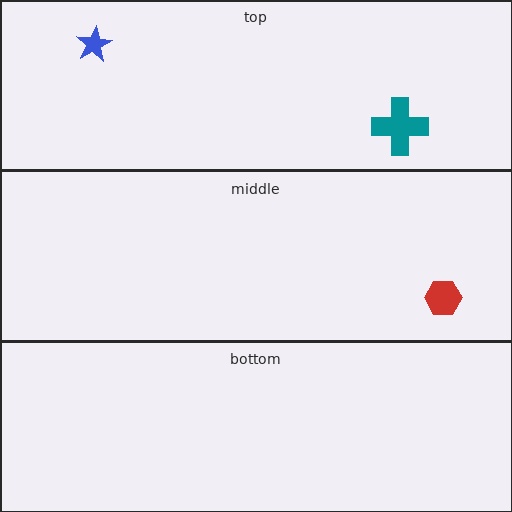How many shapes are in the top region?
2.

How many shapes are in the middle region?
1.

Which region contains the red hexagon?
The middle region.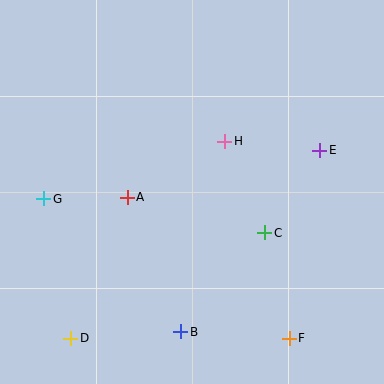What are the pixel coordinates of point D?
Point D is at (71, 338).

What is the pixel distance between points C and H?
The distance between C and H is 100 pixels.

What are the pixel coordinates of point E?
Point E is at (320, 150).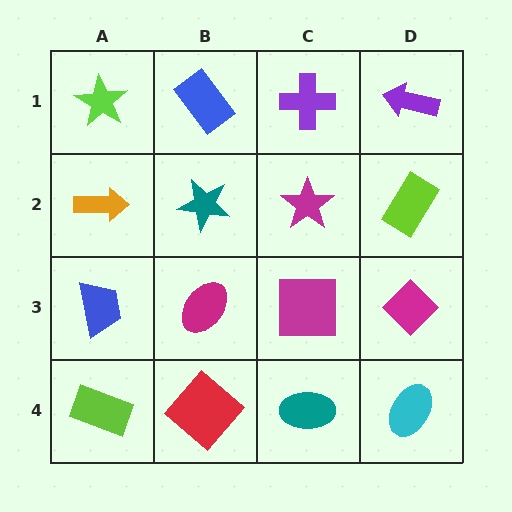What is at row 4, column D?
A cyan ellipse.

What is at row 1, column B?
A blue rectangle.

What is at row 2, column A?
An orange arrow.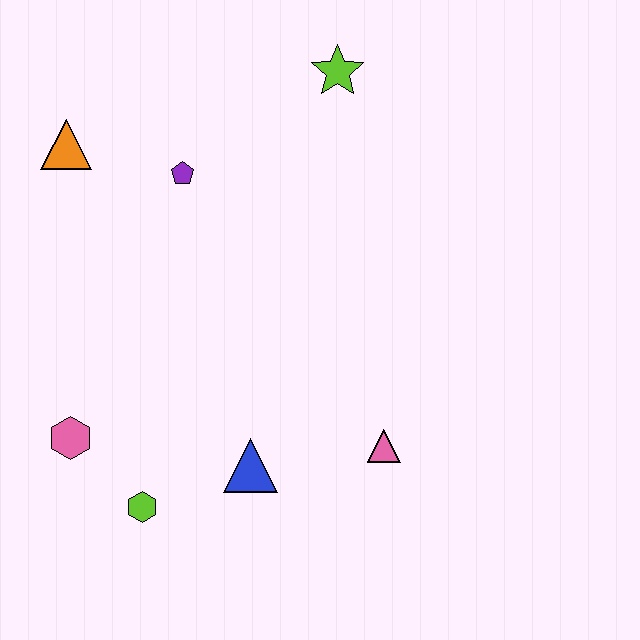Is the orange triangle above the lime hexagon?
Yes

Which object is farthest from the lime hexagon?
The lime star is farthest from the lime hexagon.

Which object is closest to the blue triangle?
The lime hexagon is closest to the blue triangle.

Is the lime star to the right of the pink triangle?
No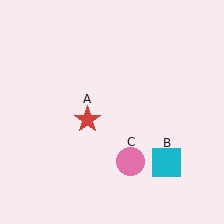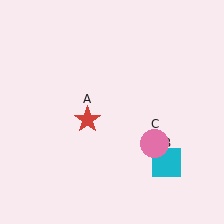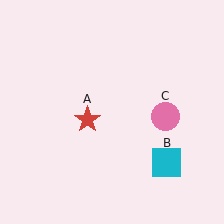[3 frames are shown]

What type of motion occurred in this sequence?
The pink circle (object C) rotated counterclockwise around the center of the scene.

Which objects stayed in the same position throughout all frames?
Red star (object A) and cyan square (object B) remained stationary.